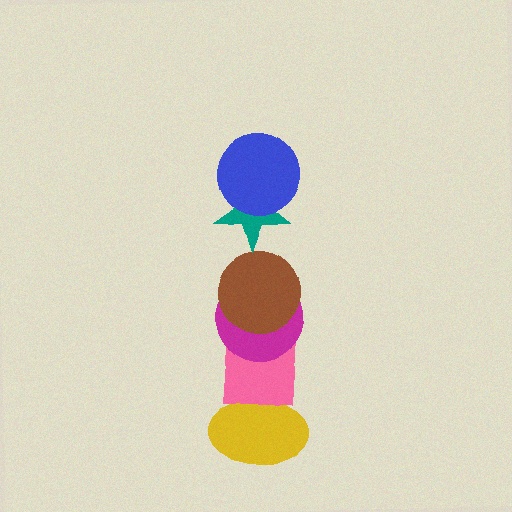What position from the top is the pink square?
The pink square is 5th from the top.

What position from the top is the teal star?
The teal star is 2nd from the top.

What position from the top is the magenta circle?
The magenta circle is 4th from the top.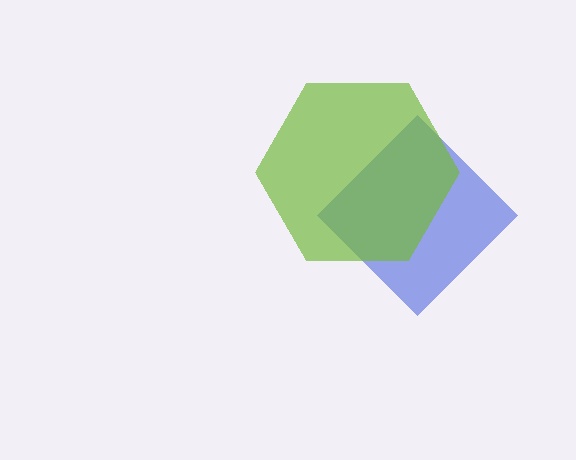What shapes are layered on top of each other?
The layered shapes are: a blue diamond, a lime hexagon.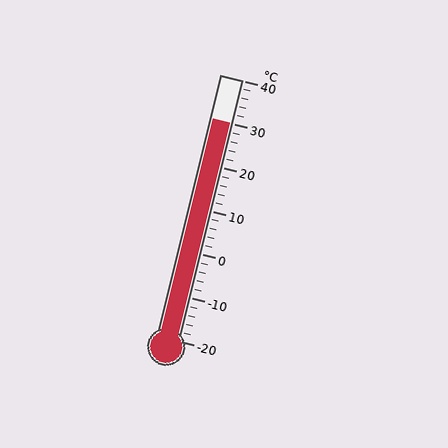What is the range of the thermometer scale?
The thermometer scale ranges from -20°C to 40°C.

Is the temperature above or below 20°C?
The temperature is above 20°C.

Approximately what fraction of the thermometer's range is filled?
The thermometer is filled to approximately 85% of its range.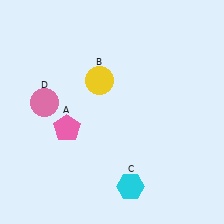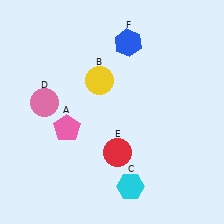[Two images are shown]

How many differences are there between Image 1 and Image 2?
There are 2 differences between the two images.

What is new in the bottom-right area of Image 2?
A red circle (E) was added in the bottom-right area of Image 2.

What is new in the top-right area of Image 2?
A blue hexagon (F) was added in the top-right area of Image 2.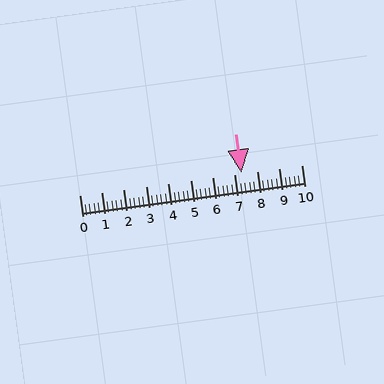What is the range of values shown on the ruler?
The ruler shows values from 0 to 10.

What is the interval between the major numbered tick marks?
The major tick marks are spaced 1 units apart.